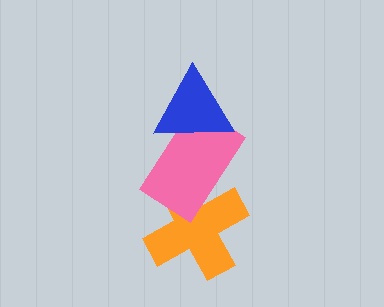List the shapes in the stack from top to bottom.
From top to bottom: the blue triangle, the pink rectangle, the orange cross.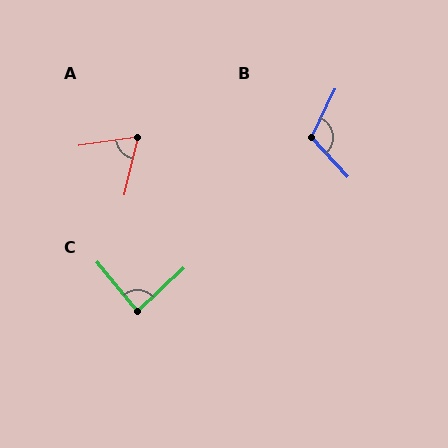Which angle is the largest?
B, at approximately 113 degrees.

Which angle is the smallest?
A, at approximately 68 degrees.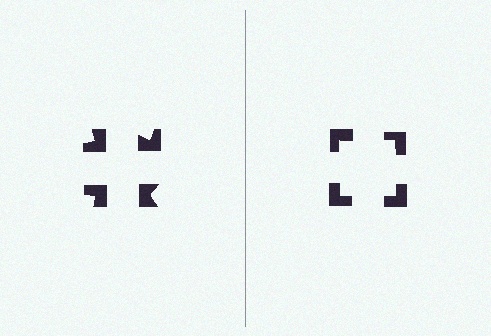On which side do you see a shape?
An illusory square appears on the right side. On the left side the wedge cuts are rotated, so no coherent shape forms.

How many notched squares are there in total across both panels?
8 — 4 on each side.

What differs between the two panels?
The notched squares are positioned identically on both sides; only the wedge orientations differ. On the right they align to a square; on the left they are misaligned.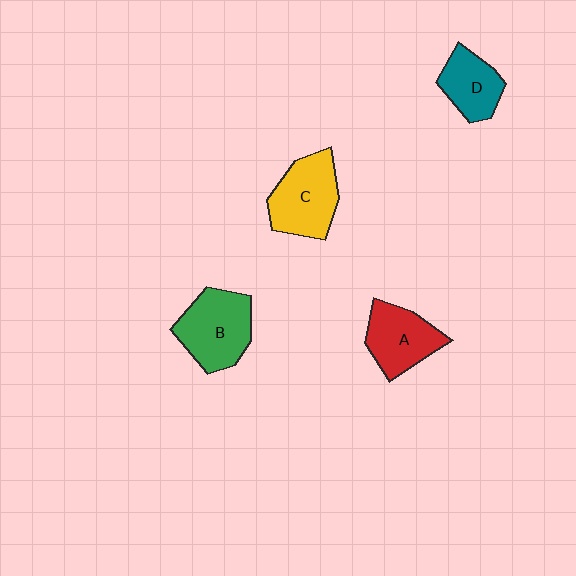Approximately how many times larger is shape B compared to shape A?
Approximately 1.2 times.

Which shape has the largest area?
Shape B (green).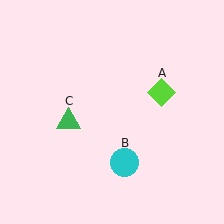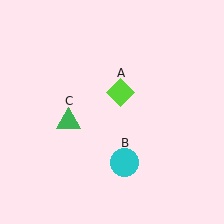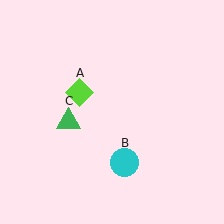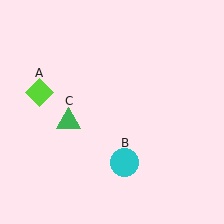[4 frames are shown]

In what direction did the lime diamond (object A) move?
The lime diamond (object A) moved left.